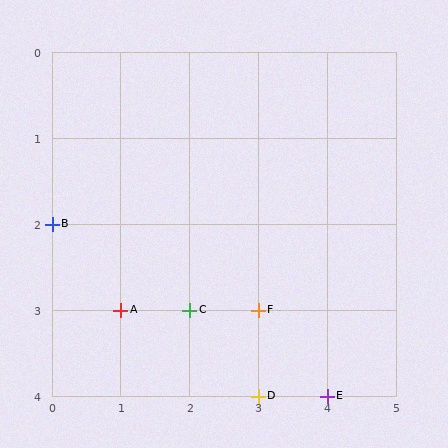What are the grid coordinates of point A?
Point A is at grid coordinates (1, 3).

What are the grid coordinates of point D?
Point D is at grid coordinates (3, 4).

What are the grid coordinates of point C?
Point C is at grid coordinates (2, 3).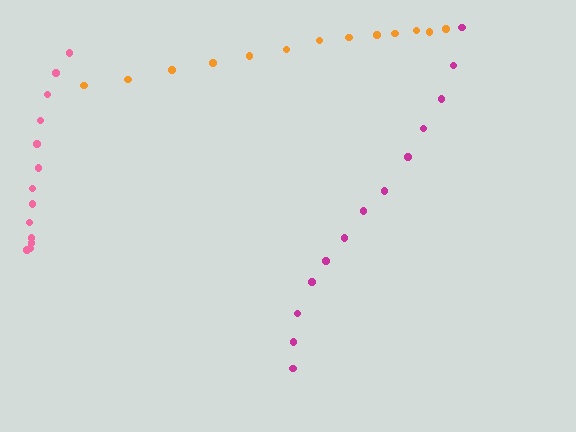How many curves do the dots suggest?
There are 3 distinct paths.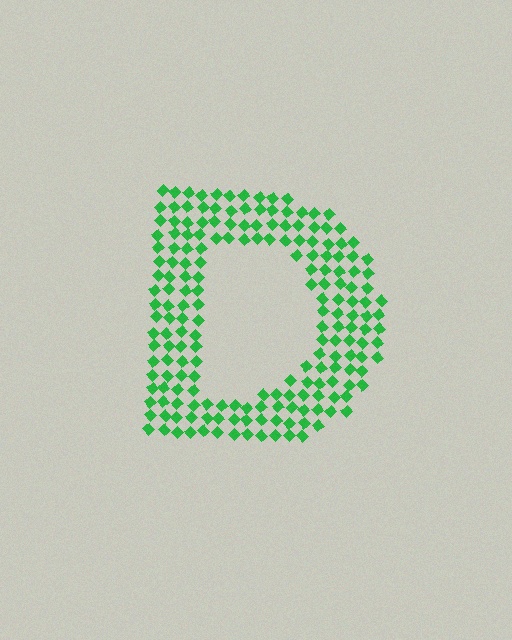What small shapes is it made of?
It is made of small diamonds.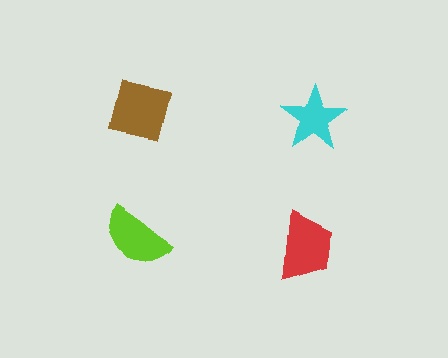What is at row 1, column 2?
A cyan star.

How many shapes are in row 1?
2 shapes.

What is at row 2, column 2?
A red trapezoid.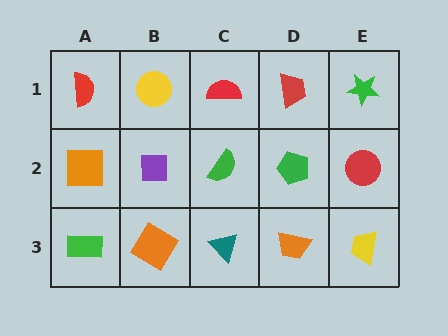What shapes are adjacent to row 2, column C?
A red semicircle (row 1, column C), a teal triangle (row 3, column C), a purple square (row 2, column B), a green pentagon (row 2, column D).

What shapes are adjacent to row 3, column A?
An orange square (row 2, column A), an orange diamond (row 3, column B).